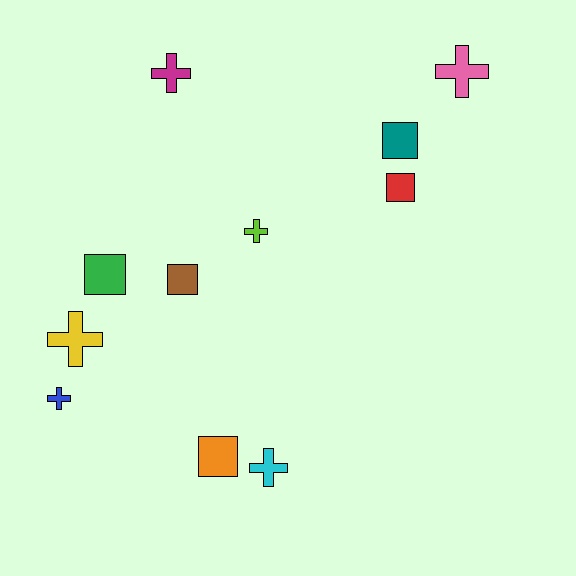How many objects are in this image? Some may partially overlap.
There are 11 objects.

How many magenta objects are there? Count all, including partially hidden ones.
There is 1 magenta object.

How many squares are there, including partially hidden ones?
There are 5 squares.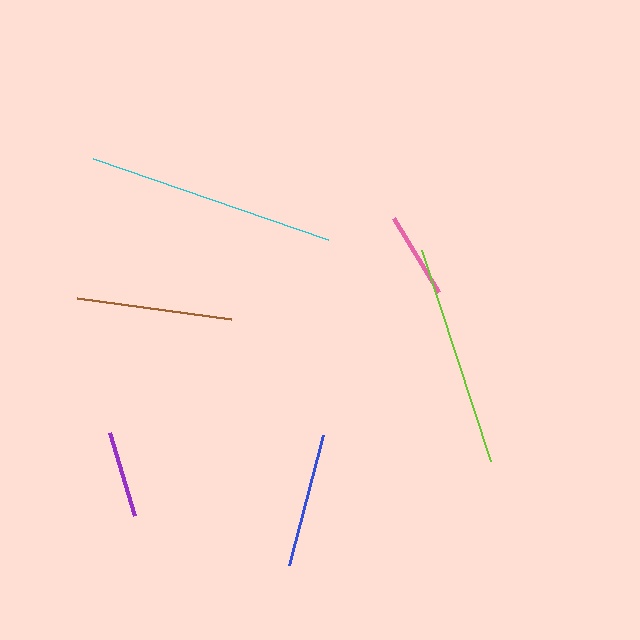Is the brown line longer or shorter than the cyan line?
The cyan line is longer than the brown line.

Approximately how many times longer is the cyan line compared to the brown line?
The cyan line is approximately 1.6 times the length of the brown line.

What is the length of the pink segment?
The pink segment is approximately 86 pixels long.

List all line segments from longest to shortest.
From longest to shortest: cyan, lime, brown, blue, pink, purple.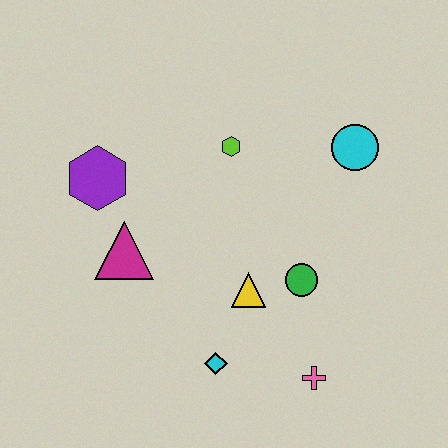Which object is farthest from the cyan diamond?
The cyan circle is farthest from the cyan diamond.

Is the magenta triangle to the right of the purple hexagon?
Yes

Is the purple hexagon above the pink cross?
Yes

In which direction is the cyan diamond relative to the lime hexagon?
The cyan diamond is below the lime hexagon.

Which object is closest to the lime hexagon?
The cyan circle is closest to the lime hexagon.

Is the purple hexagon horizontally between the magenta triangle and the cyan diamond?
No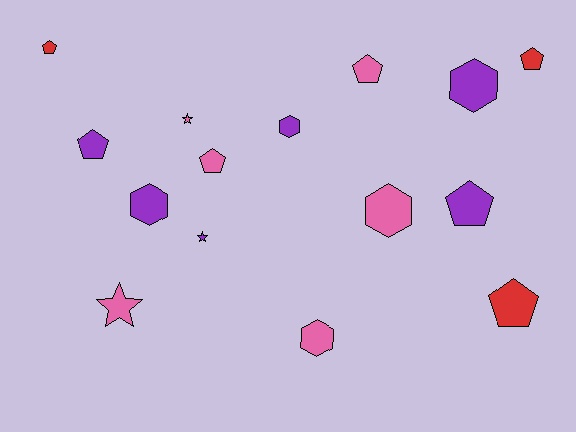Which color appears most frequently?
Pink, with 6 objects.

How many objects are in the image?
There are 15 objects.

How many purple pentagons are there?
There are 2 purple pentagons.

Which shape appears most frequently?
Pentagon, with 7 objects.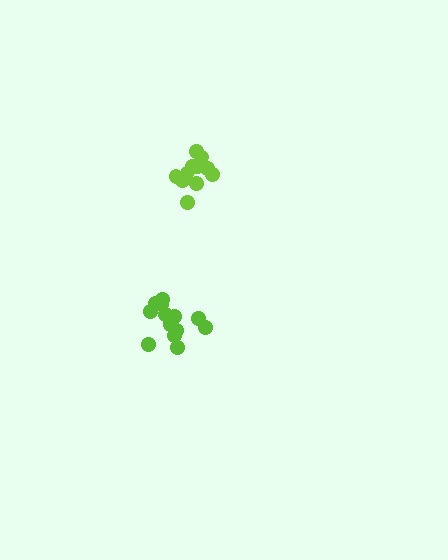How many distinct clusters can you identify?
There are 2 distinct clusters.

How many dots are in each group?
Group 1: 13 dots, Group 2: 12 dots (25 total).